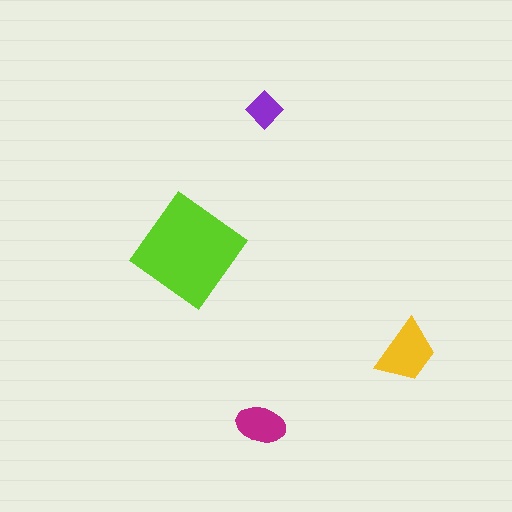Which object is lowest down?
The magenta ellipse is bottommost.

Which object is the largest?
The lime diamond.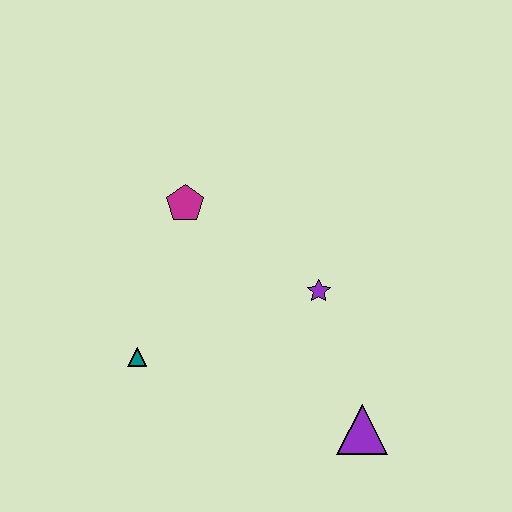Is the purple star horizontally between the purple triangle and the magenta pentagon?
Yes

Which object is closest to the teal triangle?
The magenta pentagon is closest to the teal triangle.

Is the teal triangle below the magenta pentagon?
Yes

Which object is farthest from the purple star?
The teal triangle is farthest from the purple star.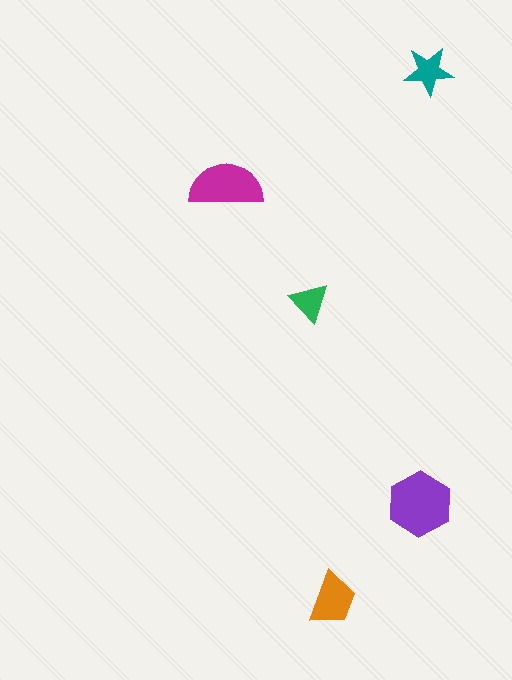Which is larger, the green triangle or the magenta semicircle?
The magenta semicircle.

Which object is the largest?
The purple hexagon.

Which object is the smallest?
The green triangle.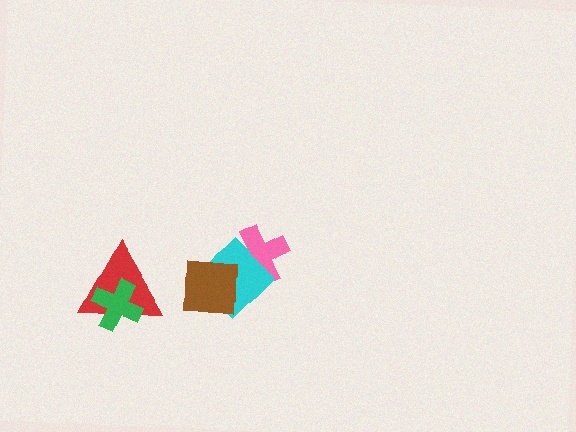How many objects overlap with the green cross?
1 object overlaps with the green cross.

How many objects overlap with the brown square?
1 object overlaps with the brown square.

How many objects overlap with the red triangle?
1 object overlaps with the red triangle.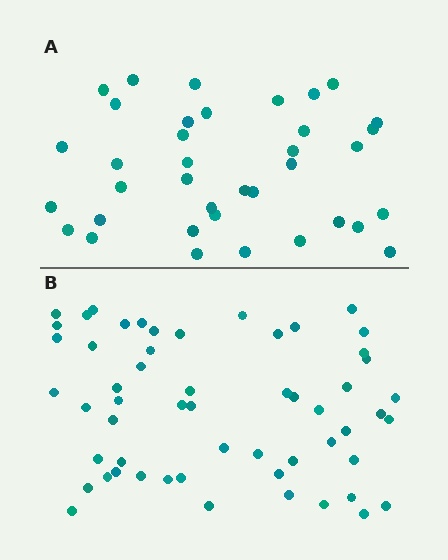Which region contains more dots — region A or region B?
Region B (the bottom region) has more dots.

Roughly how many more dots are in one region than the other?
Region B has approximately 20 more dots than region A.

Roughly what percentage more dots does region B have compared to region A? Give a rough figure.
About 50% more.